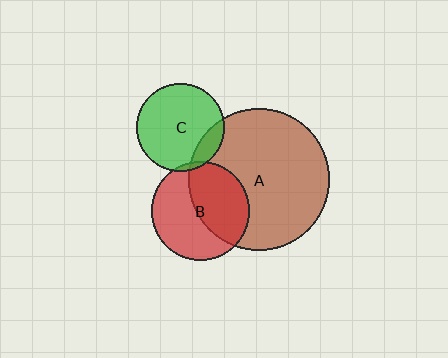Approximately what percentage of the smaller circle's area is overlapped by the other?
Approximately 15%.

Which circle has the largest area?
Circle A (brown).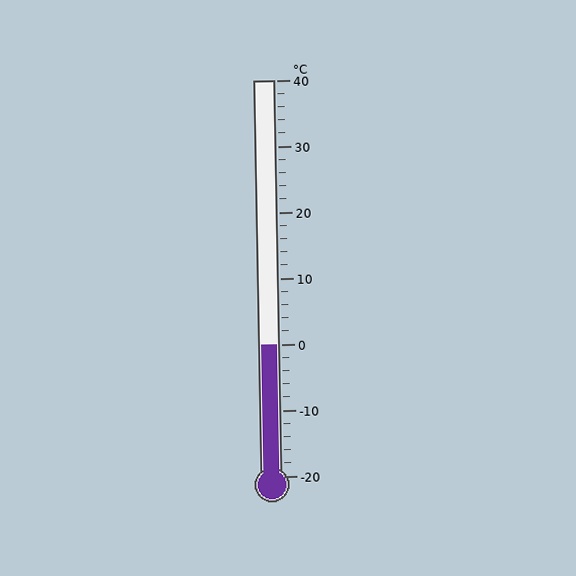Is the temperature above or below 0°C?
The temperature is at 0°C.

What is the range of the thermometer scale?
The thermometer scale ranges from -20°C to 40°C.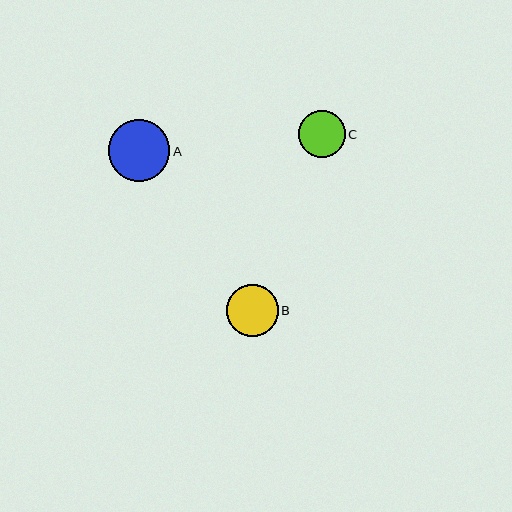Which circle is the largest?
Circle A is the largest with a size of approximately 62 pixels.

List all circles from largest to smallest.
From largest to smallest: A, B, C.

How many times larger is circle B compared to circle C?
Circle B is approximately 1.1 times the size of circle C.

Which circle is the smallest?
Circle C is the smallest with a size of approximately 47 pixels.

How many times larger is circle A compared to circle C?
Circle A is approximately 1.3 times the size of circle C.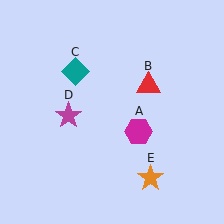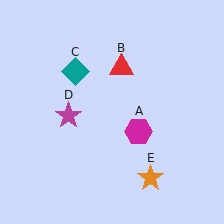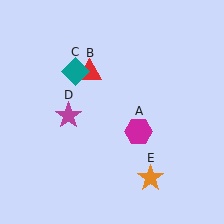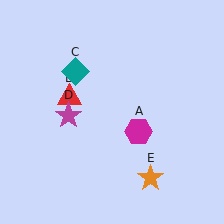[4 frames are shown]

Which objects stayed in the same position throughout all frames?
Magenta hexagon (object A) and teal diamond (object C) and magenta star (object D) and orange star (object E) remained stationary.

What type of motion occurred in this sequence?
The red triangle (object B) rotated counterclockwise around the center of the scene.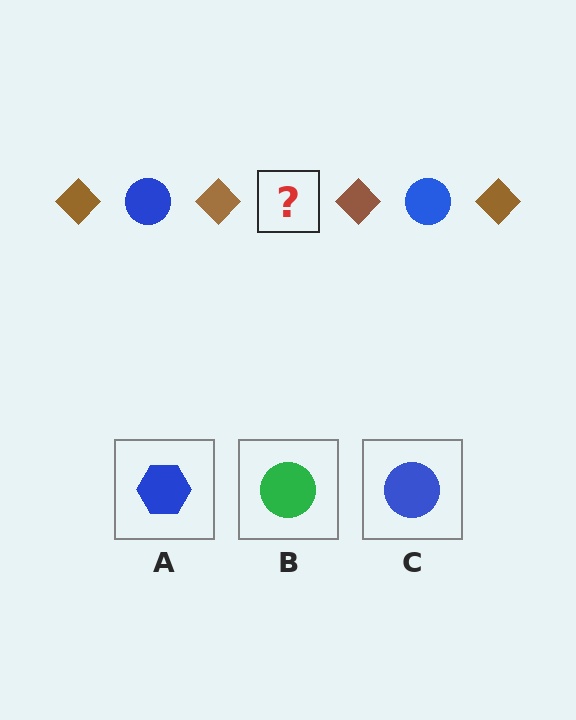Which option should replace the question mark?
Option C.